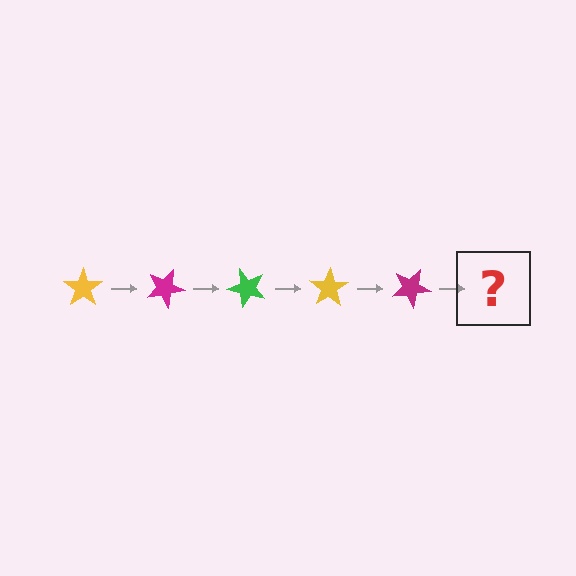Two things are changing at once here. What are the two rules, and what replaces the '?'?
The two rules are that it rotates 25 degrees each step and the color cycles through yellow, magenta, and green. The '?' should be a green star, rotated 125 degrees from the start.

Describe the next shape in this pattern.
It should be a green star, rotated 125 degrees from the start.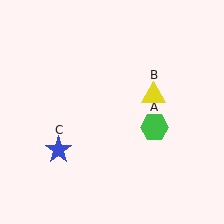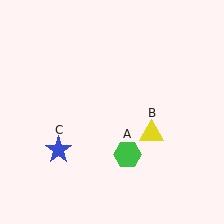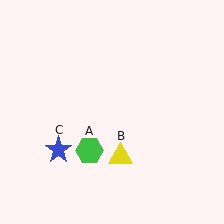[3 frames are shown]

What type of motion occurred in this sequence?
The green hexagon (object A), yellow triangle (object B) rotated clockwise around the center of the scene.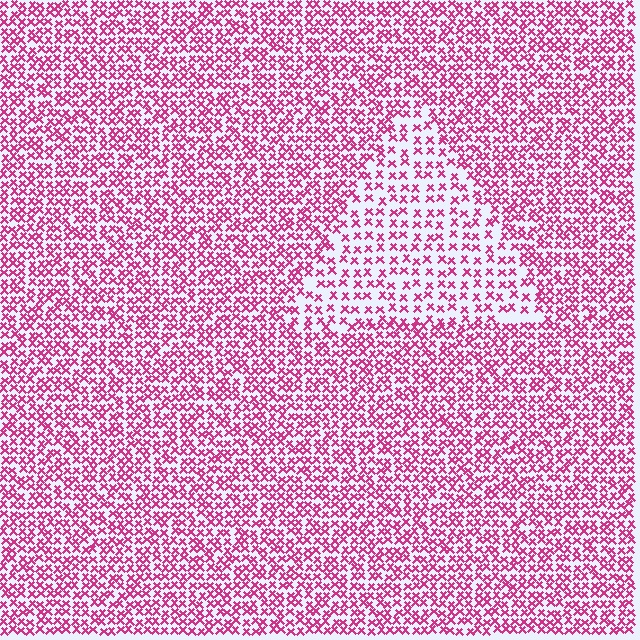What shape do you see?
I see a triangle.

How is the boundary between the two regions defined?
The boundary is defined by a change in element density (approximately 1.8x ratio). All elements are the same color, size, and shape.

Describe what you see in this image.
The image contains small magenta elements arranged at two different densities. A triangle-shaped region is visible where the elements are less densely packed than the surrounding area.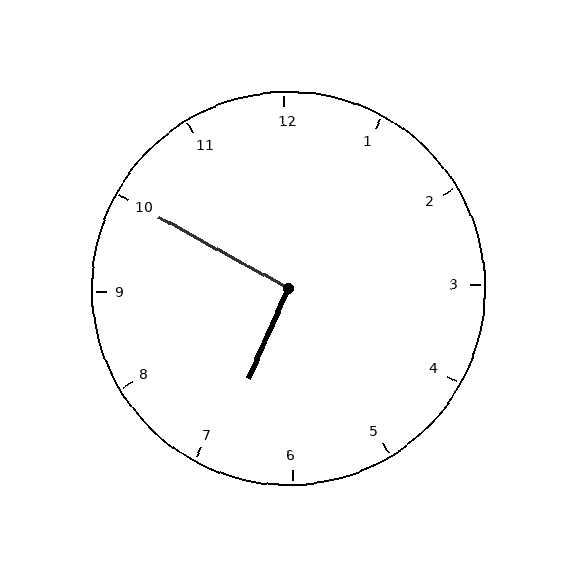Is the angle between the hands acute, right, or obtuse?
It is right.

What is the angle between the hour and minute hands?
Approximately 95 degrees.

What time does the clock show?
6:50.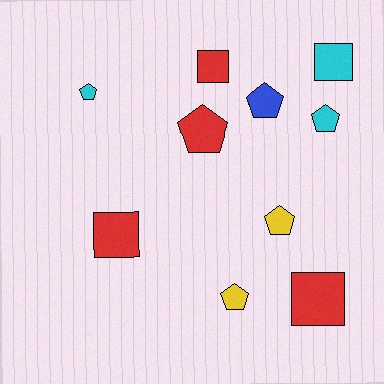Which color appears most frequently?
Red, with 4 objects.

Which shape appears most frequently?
Pentagon, with 6 objects.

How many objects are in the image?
There are 10 objects.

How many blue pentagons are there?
There is 1 blue pentagon.